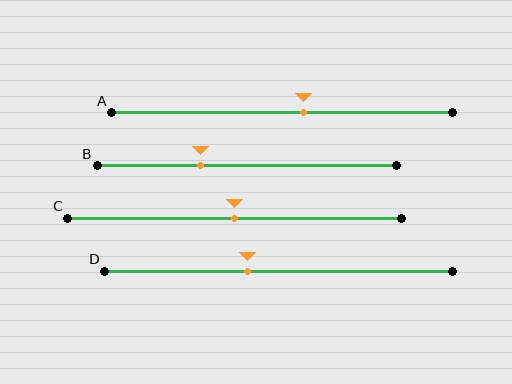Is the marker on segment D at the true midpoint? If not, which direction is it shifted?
No, the marker on segment D is shifted to the left by about 9% of the segment length.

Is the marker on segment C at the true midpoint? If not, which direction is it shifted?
Yes, the marker on segment C is at the true midpoint.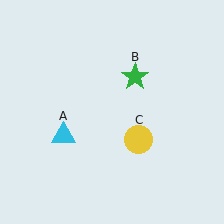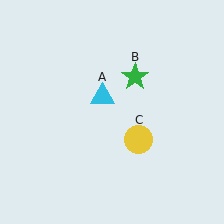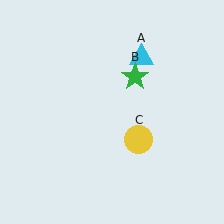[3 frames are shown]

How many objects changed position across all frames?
1 object changed position: cyan triangle (object A).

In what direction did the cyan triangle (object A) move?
The cyan triangle (object A) moved up and to the right.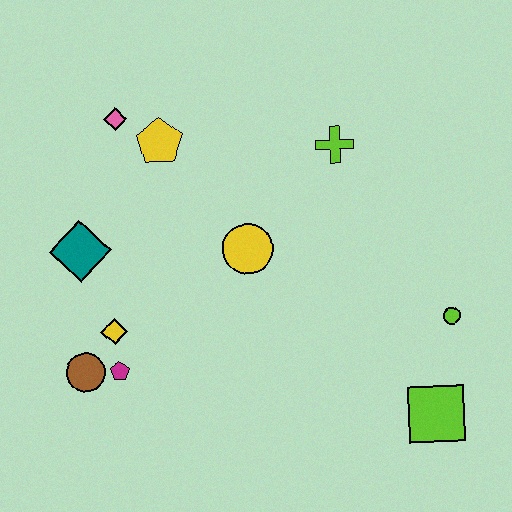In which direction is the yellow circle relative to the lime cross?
The yellow circle is below the lime cross.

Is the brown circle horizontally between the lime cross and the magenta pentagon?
No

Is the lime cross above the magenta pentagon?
Yes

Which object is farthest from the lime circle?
The pink diamond is farthest from the lime circle.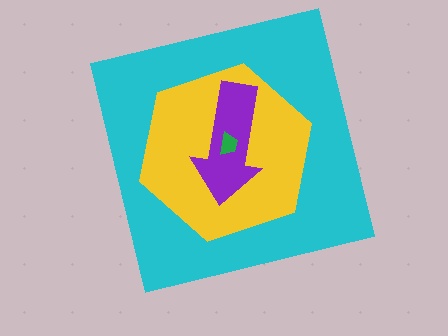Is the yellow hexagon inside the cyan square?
Yes.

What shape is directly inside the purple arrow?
The green trapezoid.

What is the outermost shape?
The cyan square.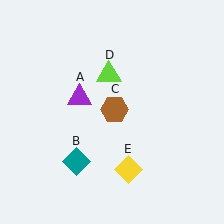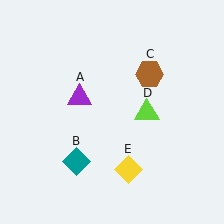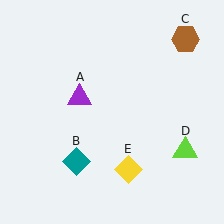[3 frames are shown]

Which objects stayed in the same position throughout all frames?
Purple triangle (object A) and teal diamond (object B) and yellow diamond (object E) remained stationary.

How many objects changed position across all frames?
2 objects changed position: brown hexagon (object C), lime triangle (object D).